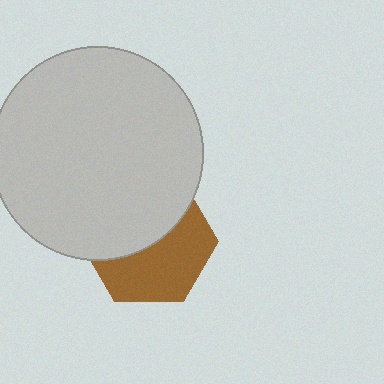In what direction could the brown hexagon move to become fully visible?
The brown hexagon could move down. That would shift it out from behind the light gray circle entirely.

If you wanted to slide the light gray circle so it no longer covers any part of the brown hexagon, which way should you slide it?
Slide it up — that is the most direct way to separate the two shapes.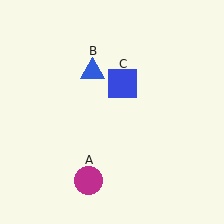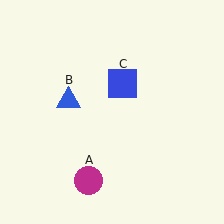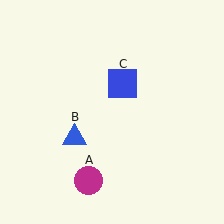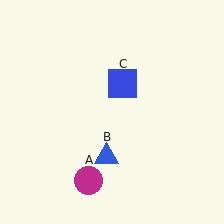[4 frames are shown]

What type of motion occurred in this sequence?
The blue triangle (object B) rotated counterclockwise around the center of the scene.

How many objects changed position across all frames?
1 object changed position: blue triangle (object B).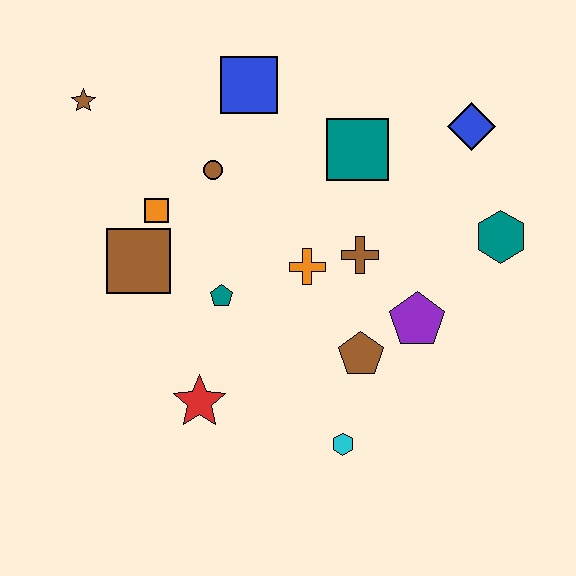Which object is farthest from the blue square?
The cyan hexagon is farthest from the blue square.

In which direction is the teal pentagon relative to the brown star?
The teal pentagon is below the brown star.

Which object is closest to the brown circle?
The orange square is closest to the brown circle.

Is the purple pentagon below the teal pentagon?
Yes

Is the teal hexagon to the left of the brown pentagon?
No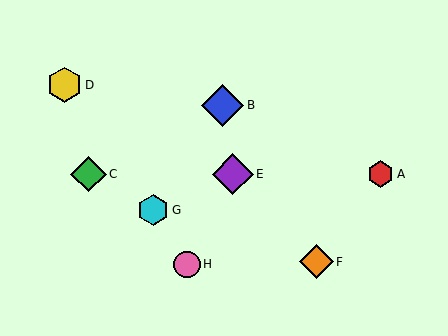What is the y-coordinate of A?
Object A is at y≈174.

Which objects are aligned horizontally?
Objects A, C, E are aligned horizontally.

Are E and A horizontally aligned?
Yes, both are at y≈174.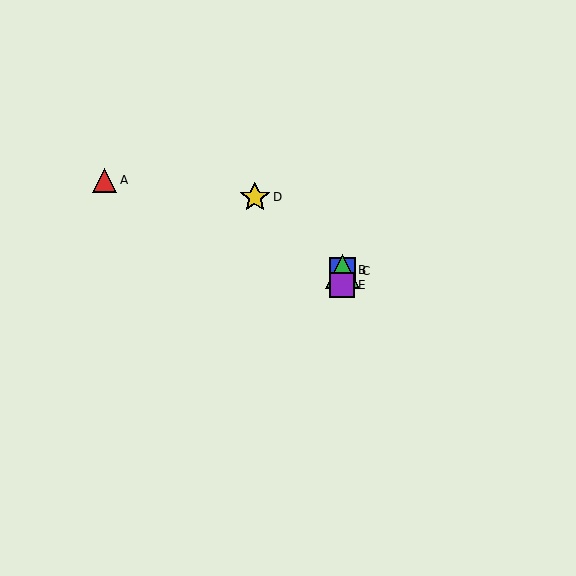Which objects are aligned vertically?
Objects B, C, E are aligned vertically.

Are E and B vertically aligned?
Yes, both are at x≈342.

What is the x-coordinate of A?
Object A is at x≈105.